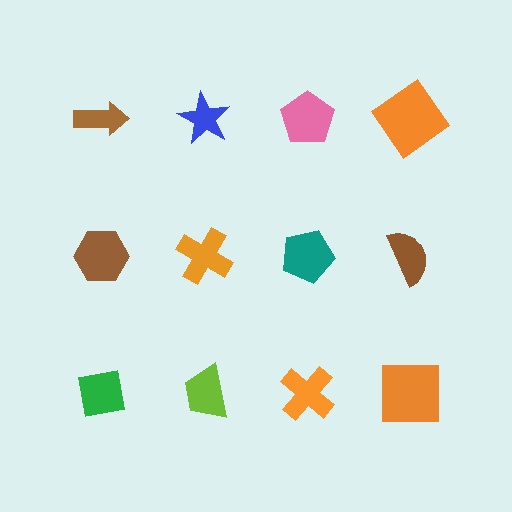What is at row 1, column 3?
A pink pentagon.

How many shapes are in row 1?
4 shapes.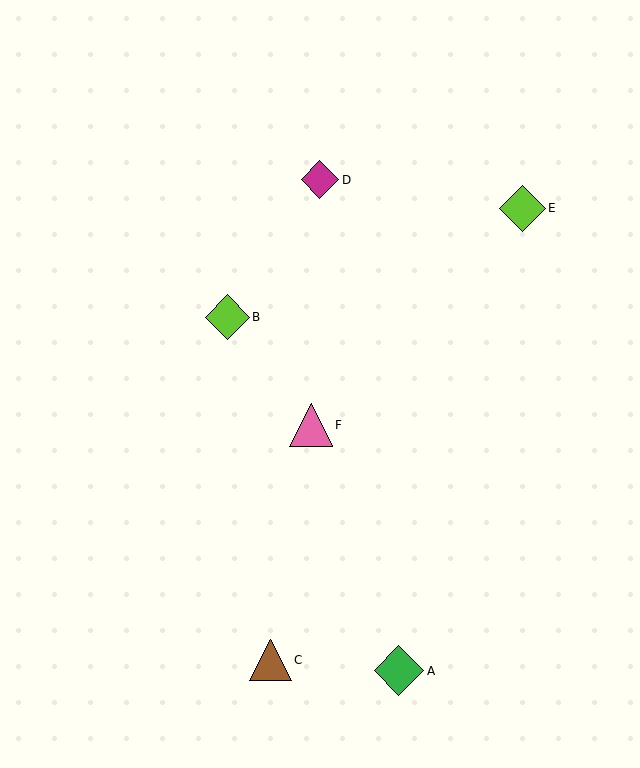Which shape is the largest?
The green diamond (labeled A) is the largest.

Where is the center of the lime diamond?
The center of the lime diamond is at (522, 208).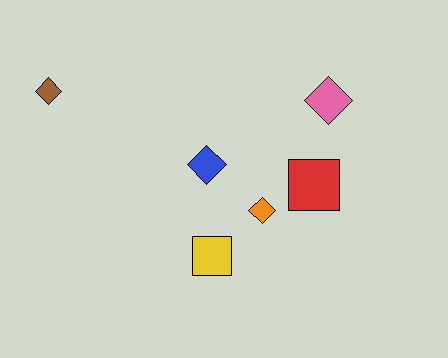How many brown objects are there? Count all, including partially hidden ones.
There is 1 brown object.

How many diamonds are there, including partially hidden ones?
There are 4 diamonds.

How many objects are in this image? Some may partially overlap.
There are 6 objects.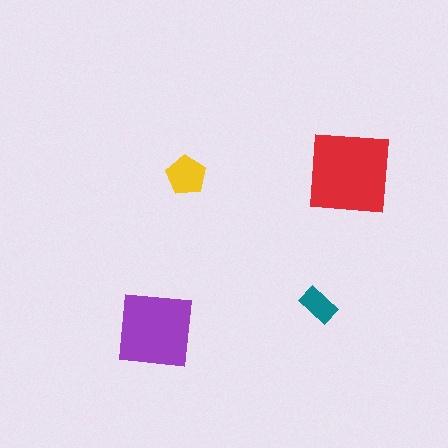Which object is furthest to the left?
The purple square is leftmost.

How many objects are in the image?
There are 4 objects in the image.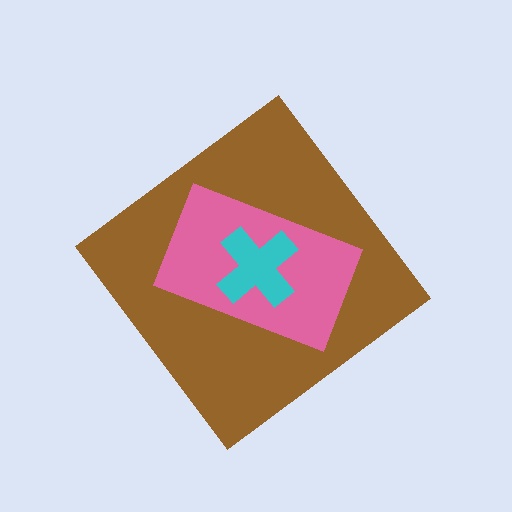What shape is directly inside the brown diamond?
The pink rectangle.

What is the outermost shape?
The brown diamond.